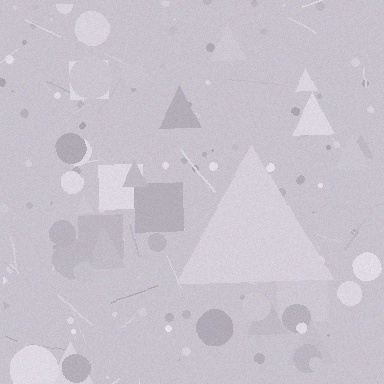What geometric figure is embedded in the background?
A triangle is embedded in the background.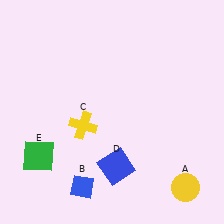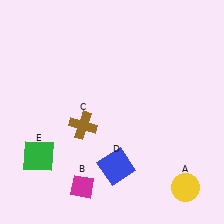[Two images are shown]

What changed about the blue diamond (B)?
In Image 1, B is blue. In Image 2, it changed to magenta.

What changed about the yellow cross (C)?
In Image 1, C is yellow. In Image 2, it changed to brown.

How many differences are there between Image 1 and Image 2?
There are 2 differences between the two images.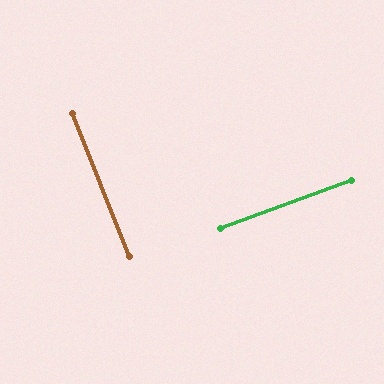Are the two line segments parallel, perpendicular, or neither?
Perpendicular — they meet at approximately 88°.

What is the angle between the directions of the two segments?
Approximately 88 degrees.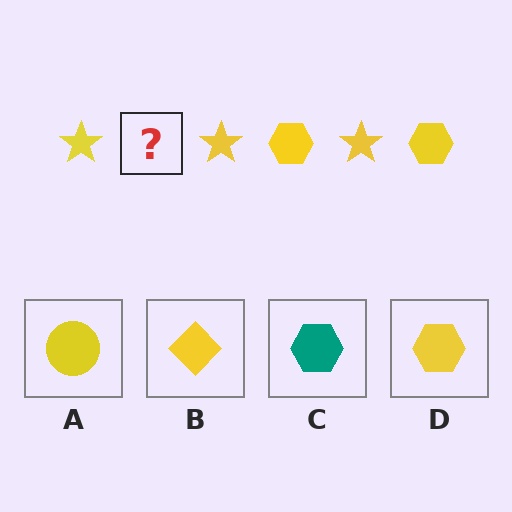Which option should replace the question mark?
Option D.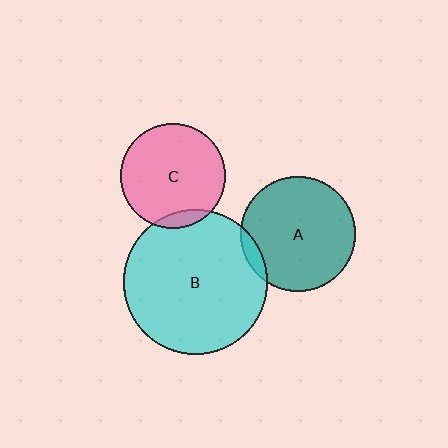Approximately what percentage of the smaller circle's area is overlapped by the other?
Approximately 5%.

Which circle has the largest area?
Circle B (cyan).